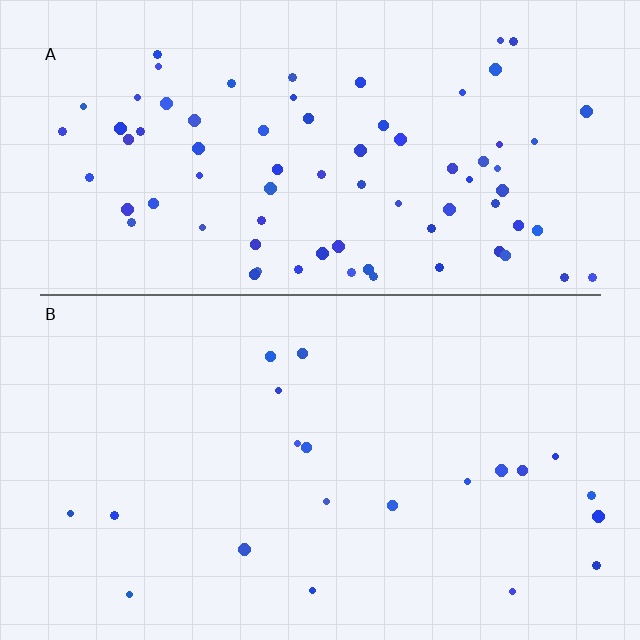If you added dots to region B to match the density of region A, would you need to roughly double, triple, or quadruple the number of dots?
Approximately quadruple.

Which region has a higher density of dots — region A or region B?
A (the top).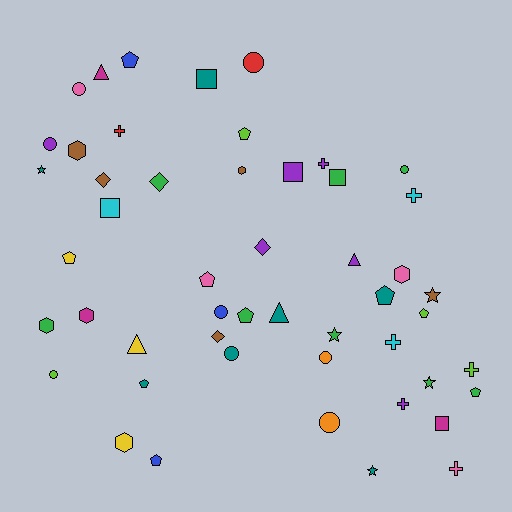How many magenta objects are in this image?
There are 3 magenta objects.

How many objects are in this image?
There are 50 objects.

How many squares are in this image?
There are 5 squares.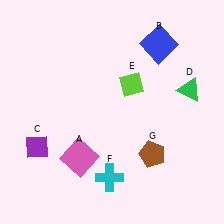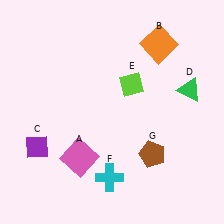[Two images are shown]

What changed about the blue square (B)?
In Image 1, B is blue. In Image 2, it changed to orange.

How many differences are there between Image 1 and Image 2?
There is 1 difference between the two images.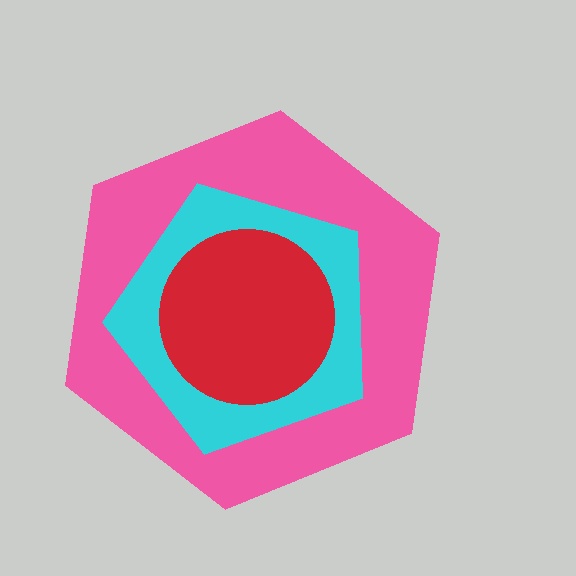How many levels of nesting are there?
3.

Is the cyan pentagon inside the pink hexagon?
Yes.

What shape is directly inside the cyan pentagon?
The red circle.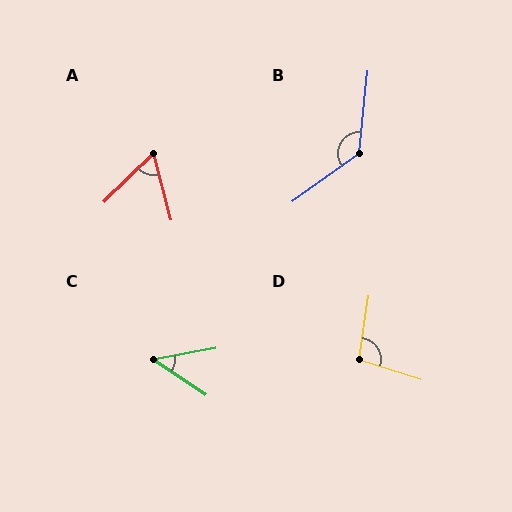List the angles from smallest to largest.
C (44°), A (60°), D (99°), B (131°).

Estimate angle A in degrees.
Approximately 60 degrees.